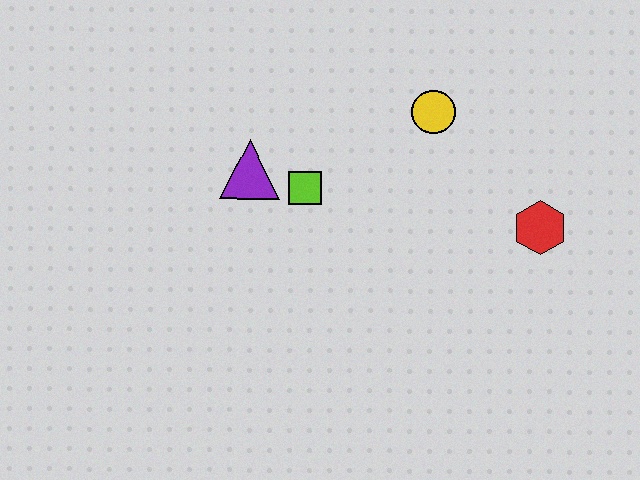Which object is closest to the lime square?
The purple triangle is closest to the lime square.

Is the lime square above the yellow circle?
No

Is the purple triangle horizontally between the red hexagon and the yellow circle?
No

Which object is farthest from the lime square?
The red hexagon is farthest from the lime square.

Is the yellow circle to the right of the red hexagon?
No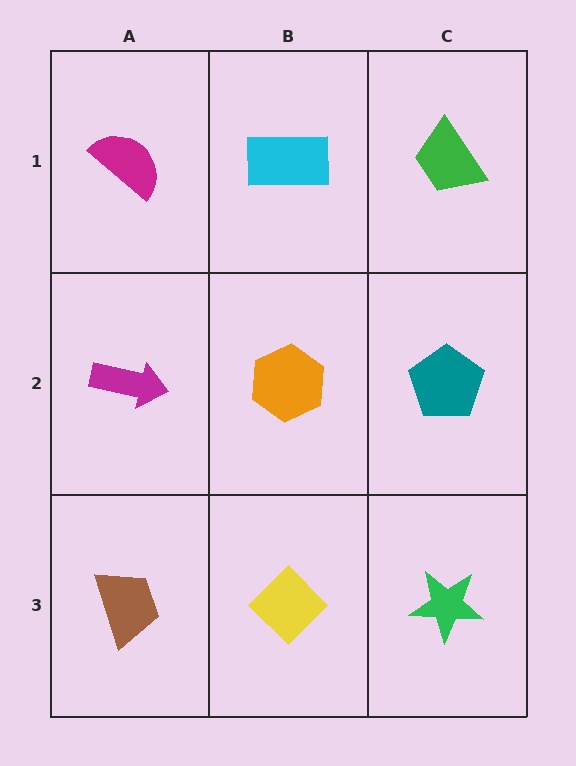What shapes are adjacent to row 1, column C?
A teal pentagon (row 2, column C), a cyan rectangle (row 1, column B).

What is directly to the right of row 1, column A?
A cyan rectangle.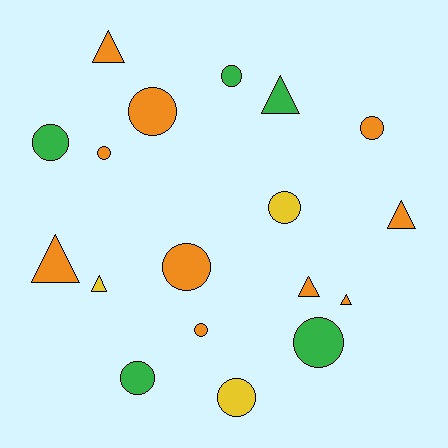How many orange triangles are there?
There are 5 orange triangles.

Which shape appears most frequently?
Circle, with 11 objects.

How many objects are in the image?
There are 18 objects.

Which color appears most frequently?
Orange, with 10 objects.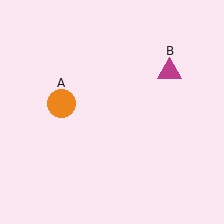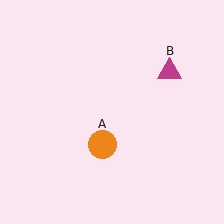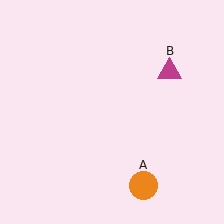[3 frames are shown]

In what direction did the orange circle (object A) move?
The orange circle (object A) moved down and to the right.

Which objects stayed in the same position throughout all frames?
Magenta triangle (object B) remained stationary.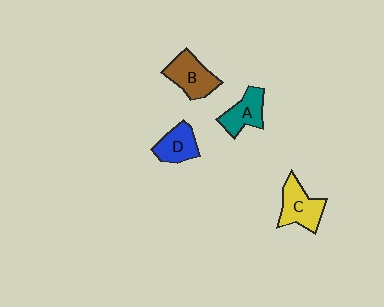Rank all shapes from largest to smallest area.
From largest to smallest: B (brown), C (yellow), A (teal), D (blue).